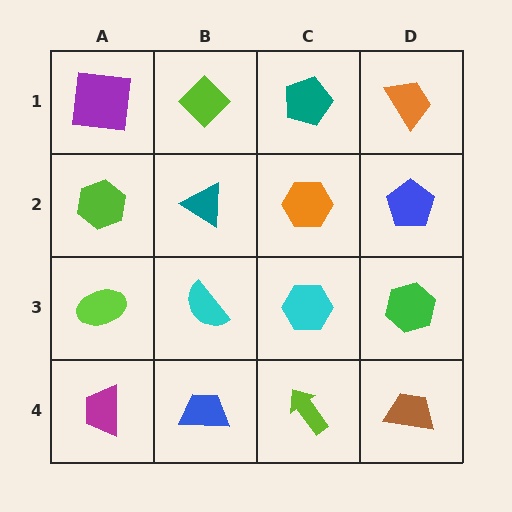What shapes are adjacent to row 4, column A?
A lime ellipse (row 3, column A), a blue trapezoid (row 4, column B).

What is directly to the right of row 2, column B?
An orange hexagon.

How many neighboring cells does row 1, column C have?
3.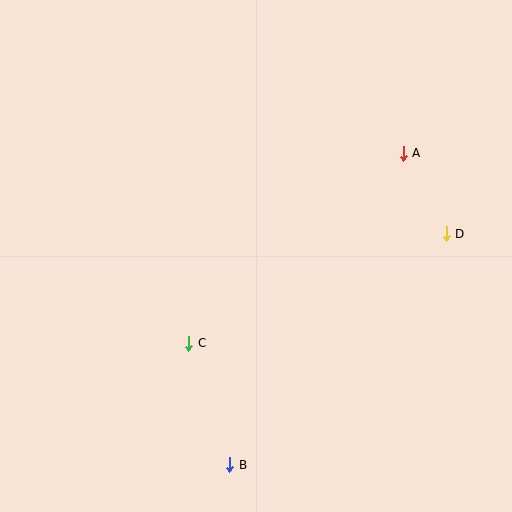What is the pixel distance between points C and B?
The distance between C and B is 128 pixels.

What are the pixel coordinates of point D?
Point D is at (446, 234).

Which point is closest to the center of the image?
Point C at (189, 343) is closest to the center.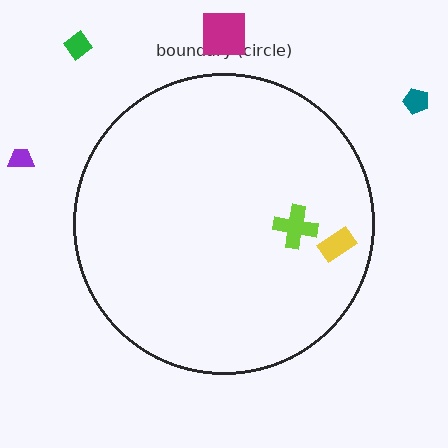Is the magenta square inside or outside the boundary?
Outside.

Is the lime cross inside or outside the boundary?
Inside.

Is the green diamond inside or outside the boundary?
Outside.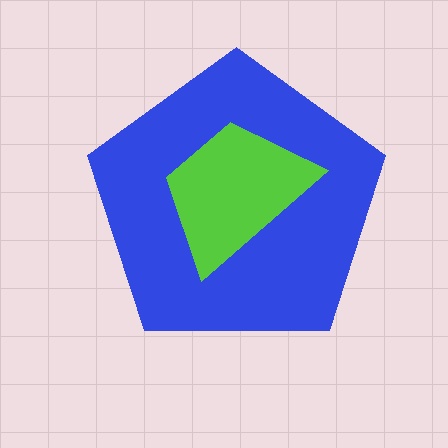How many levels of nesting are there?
2.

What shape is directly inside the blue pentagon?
The lime trapezoid.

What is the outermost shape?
The blue pentagon.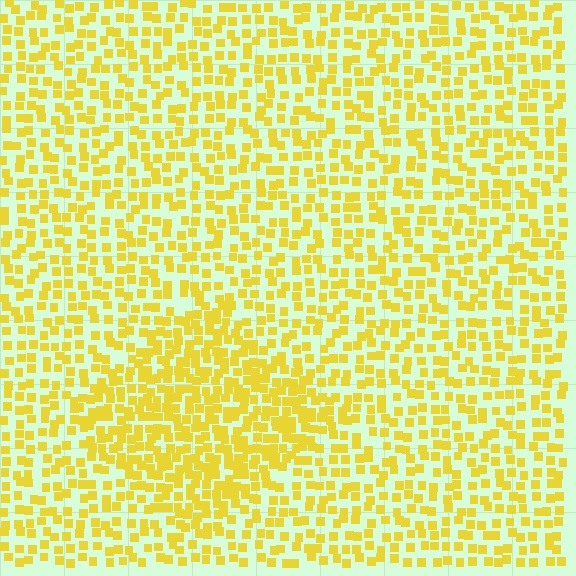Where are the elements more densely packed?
The elements are more densely packed inside the diamond boundary.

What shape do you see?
I see a diamond.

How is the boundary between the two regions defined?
The boundary is defined by a change in element density (approximately 1.7x ratio). All elements are the same color, size, and shape.